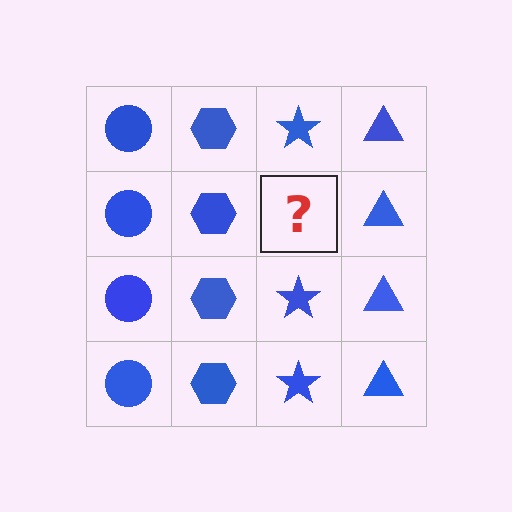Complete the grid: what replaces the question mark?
The question mark should be replaced with a blue star.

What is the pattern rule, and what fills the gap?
The rule is that each column has a consistent shape. The gap should be filled with a blue star.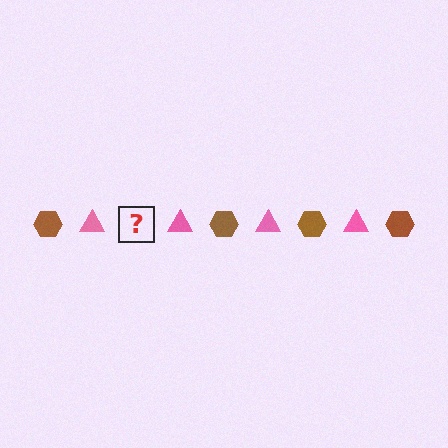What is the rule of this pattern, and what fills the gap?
The rule is that the pattern alternates between brown hexagon and pink triangle. The gap should be filled with a brown hexagon.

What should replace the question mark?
The question mark should be replaced with a brown hexagon.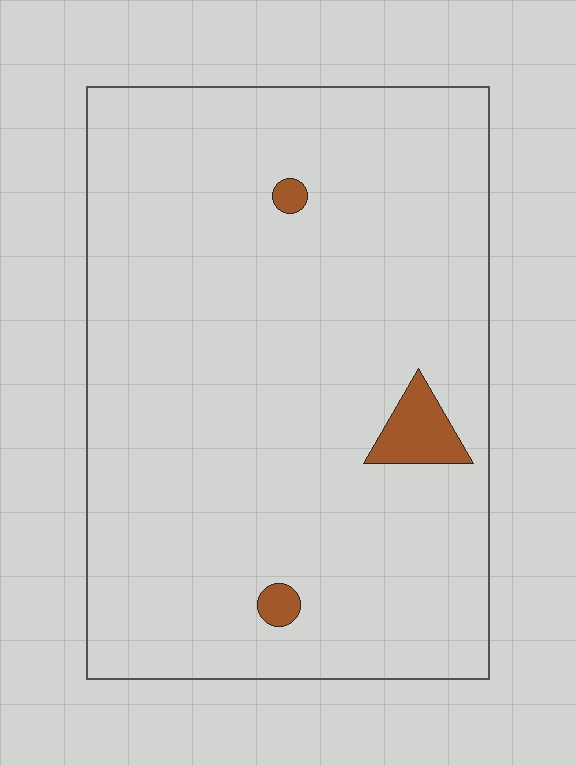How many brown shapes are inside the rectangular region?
3.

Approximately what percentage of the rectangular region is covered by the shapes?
Approximately 5%.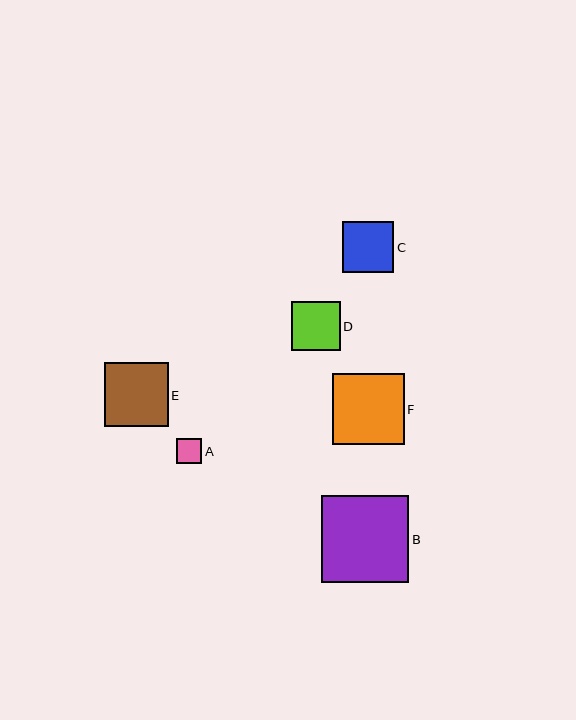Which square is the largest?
Square B is the largest with a size of approximately 87 pixels.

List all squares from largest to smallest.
From largest to smallest: B, F, E, C, D, A.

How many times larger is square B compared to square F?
Square B is approximately 1.2 times the size of square F.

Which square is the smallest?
Square A is the smallest with a size of approximately 25 pixels.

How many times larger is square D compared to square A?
Square D is approximately 2.0 times the size of square A.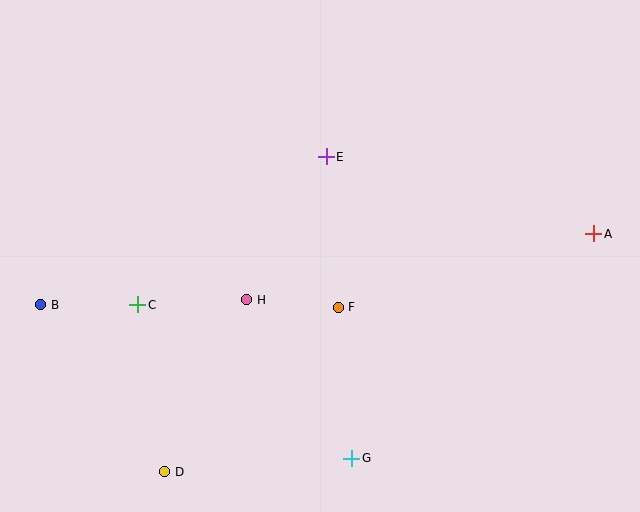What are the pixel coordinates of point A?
Point A is at (594, 234).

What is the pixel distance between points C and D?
The distance between C and D is 169 pixels.